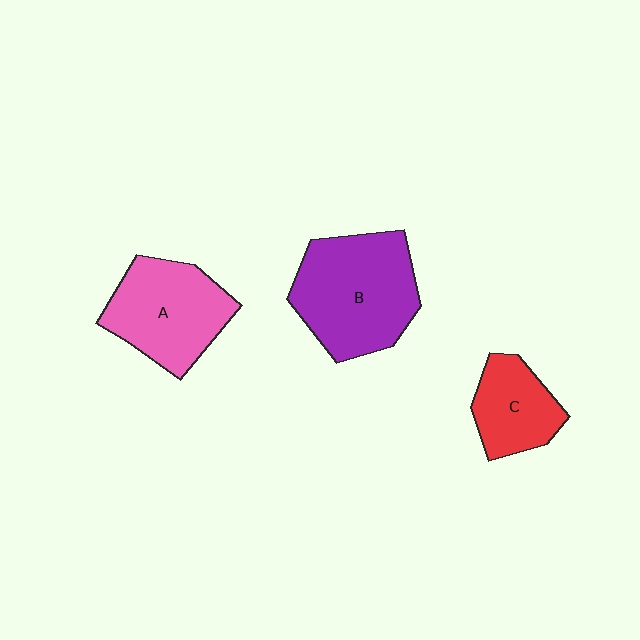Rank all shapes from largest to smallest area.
From largest to smallest: B (purple), A (pink), C (red).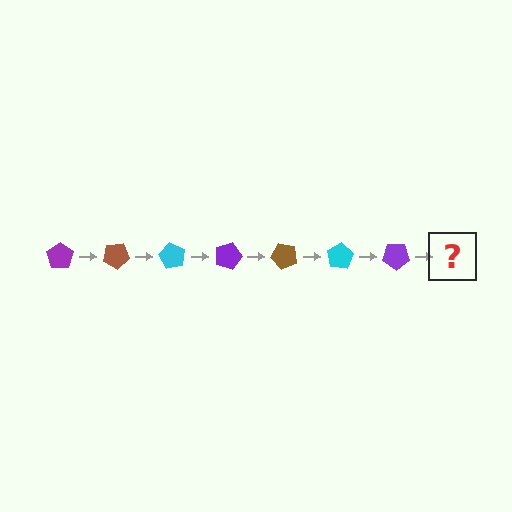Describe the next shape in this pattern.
It should be a brown pentagon, rotated 210 degrees from the start.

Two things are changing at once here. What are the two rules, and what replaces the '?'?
The two rules are that it rotates 30 degrees each step and the color cycles through purple, brown, and cyan. The '?' should be a brown pentagon, rotated 210 degrees from the start.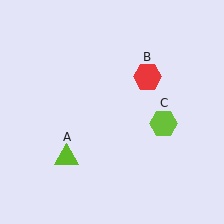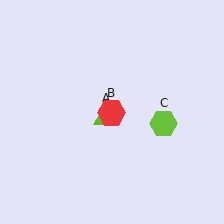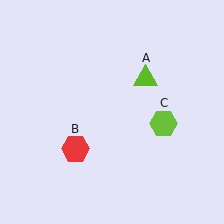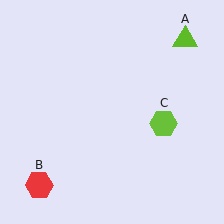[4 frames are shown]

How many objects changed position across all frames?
2 objects changed position: lime triangle (object A), red hexagon (object B).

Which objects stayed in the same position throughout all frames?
Lime hexagon (object C) remained stationary.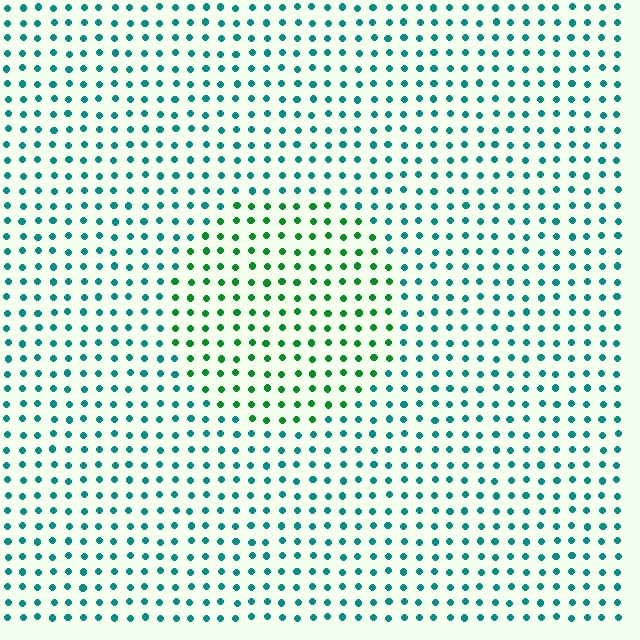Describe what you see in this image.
The image is filled with small teal elements in a uniform arrangement. A circle-shaped region is visible where the elements are tinted to a slightly different hue, forming a subtle color boundary.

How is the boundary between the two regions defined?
The boundary is defined purely by a slight shift in hue (about 41 degrees). Spacing, size, and orientation are identical on both sides.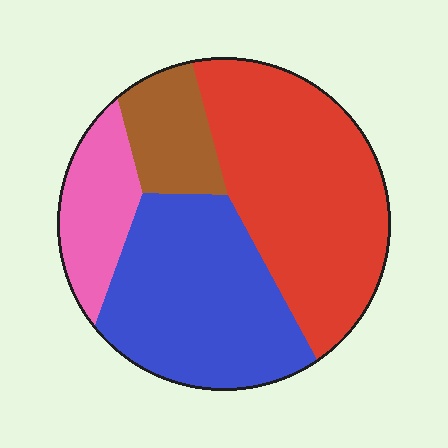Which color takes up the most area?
Red, at roughly 40%.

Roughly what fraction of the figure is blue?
Blue covers roughly 35% of the figure.